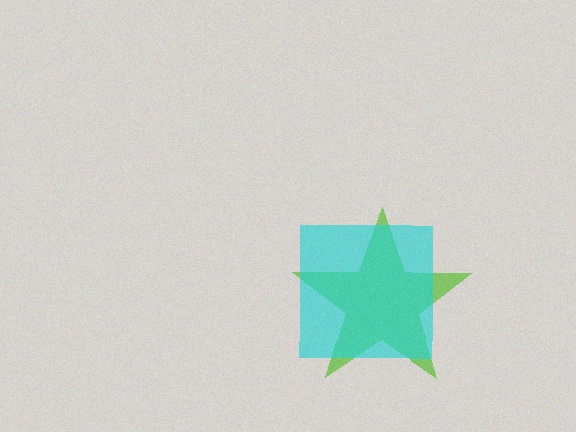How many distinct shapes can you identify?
There are 2 distinct shapes: a lime star, a cyan square.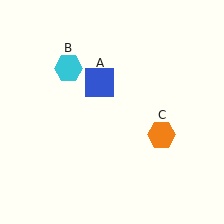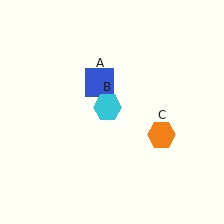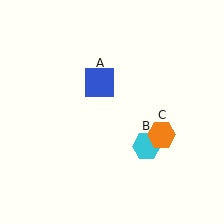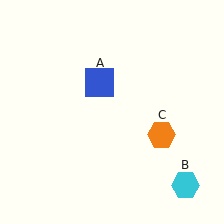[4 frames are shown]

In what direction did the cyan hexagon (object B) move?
The cyan hexagon (object B) moved down and to the right.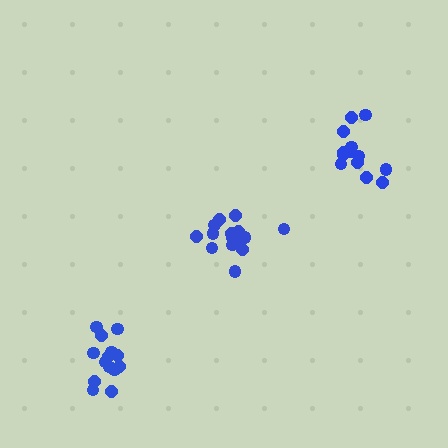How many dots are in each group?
Group 1: 14 dots, Group 2: 15 dots, Group 3: 14 dots (43 total).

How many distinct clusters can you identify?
There are 3 distinct clusters.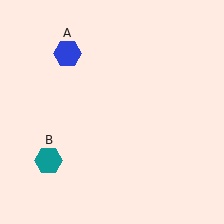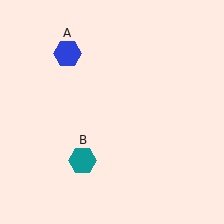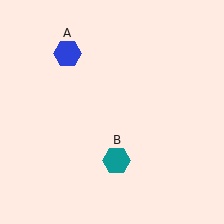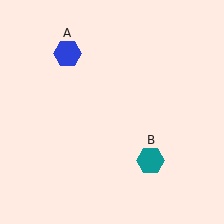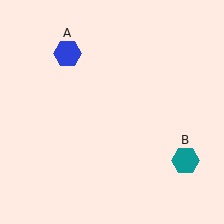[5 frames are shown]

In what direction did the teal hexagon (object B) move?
The teal hexagon (object B) moved right.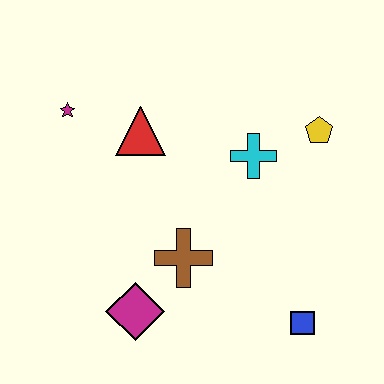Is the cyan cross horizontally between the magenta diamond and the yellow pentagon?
Yes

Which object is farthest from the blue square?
The magenta star is farthest from the blue square.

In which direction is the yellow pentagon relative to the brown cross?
The yellow pentagon is to the right of the brown cross.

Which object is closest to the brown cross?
The magenta diamond is closest to the brown cross.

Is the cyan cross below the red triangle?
Yes